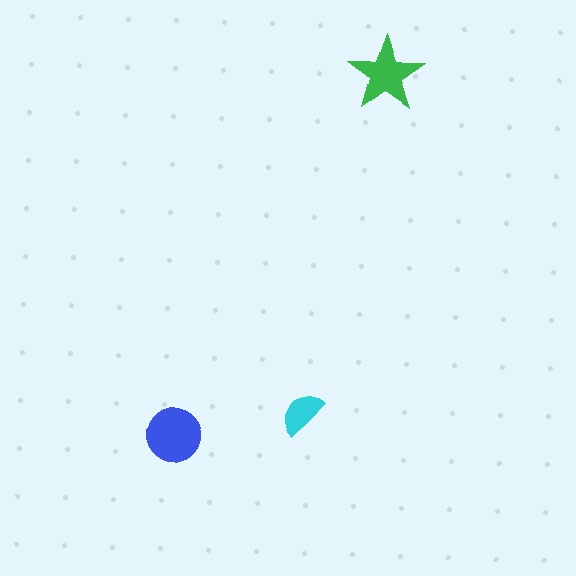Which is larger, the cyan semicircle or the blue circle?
The blue circle.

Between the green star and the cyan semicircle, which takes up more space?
The green star.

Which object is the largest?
The blue circle.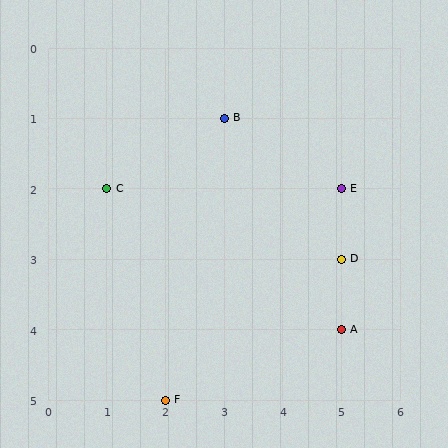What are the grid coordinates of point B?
Point B is at grid coordinates (3, 1).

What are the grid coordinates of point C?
Point C is at grid coordinates (1, 2).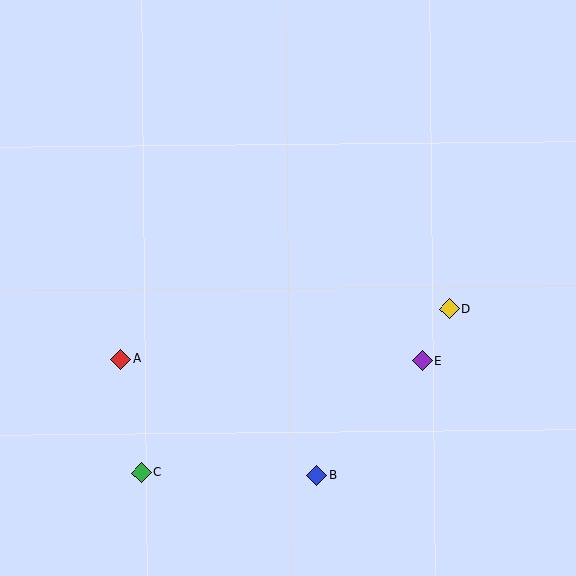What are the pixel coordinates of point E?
Point E is at (422, 360).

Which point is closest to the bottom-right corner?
Point E is closest to the bottom-right corner.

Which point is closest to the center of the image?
Point E at (422, 360) is closest to the center.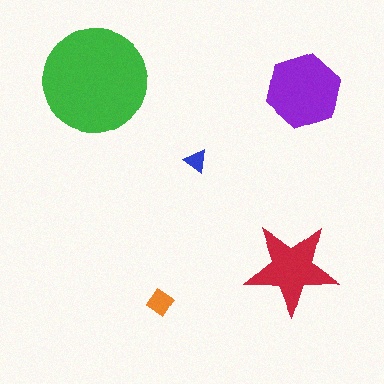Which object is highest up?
The green circle is topmost.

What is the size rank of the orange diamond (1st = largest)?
4th.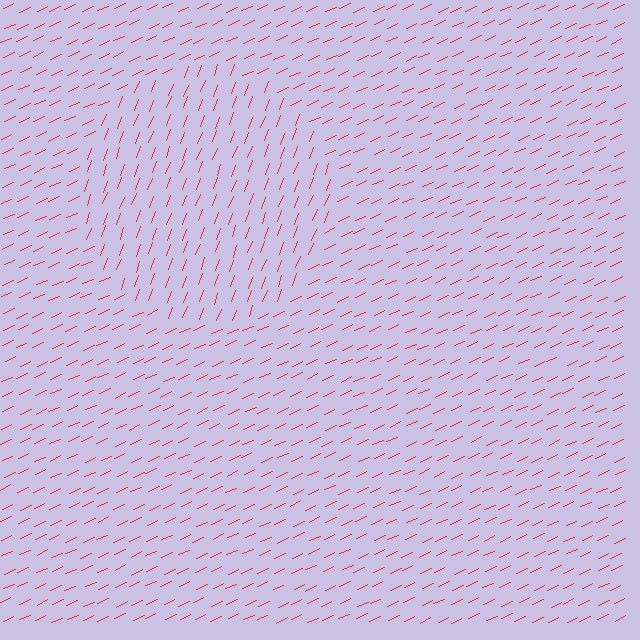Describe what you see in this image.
The image is filled with small red line segments. A circle region in the image has lines oriented differently from the surrounding lines, creating a visible texture boundary.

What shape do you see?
I see a circle.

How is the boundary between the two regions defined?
The boundary is defined purely by a change in line orientation (approximately 45 degrees difference). All lines are the same color and thickness.